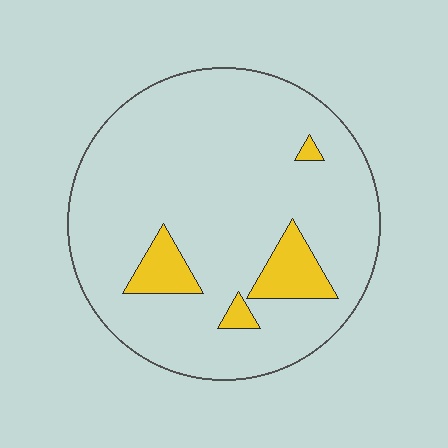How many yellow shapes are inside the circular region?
4.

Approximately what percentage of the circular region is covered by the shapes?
Approximately 10%.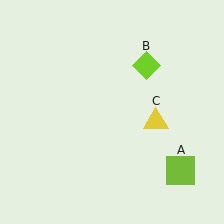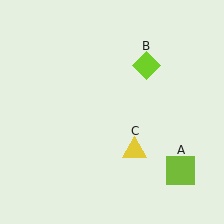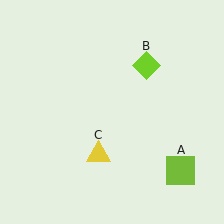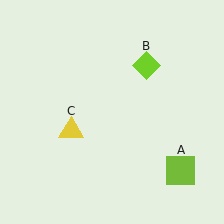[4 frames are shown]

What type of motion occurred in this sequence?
The yellow triangle (object C) rotated clockwise around the center of the scene.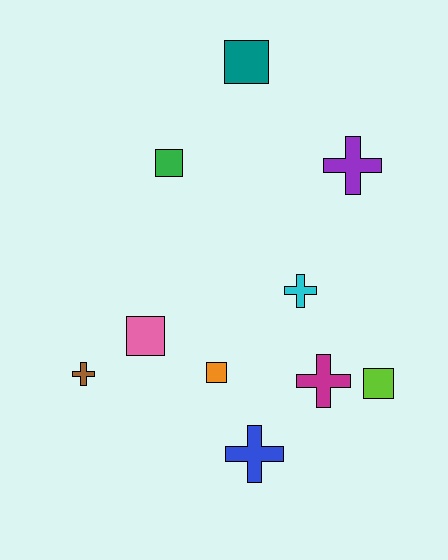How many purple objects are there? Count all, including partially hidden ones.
There is 1 purple object.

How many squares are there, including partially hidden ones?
There are 5 squares.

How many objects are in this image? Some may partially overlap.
There are 10 objects.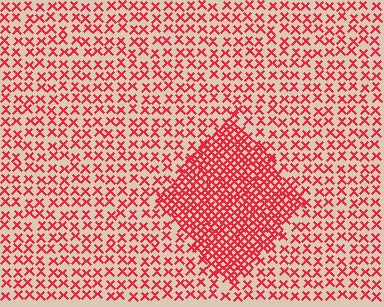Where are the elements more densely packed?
The elements are more densely packed inside the diamond boundary.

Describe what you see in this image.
The image contains small red elements arranged at two different densities. A diamond-shaped region is visible where the elements are more densely packed than the surrounding area.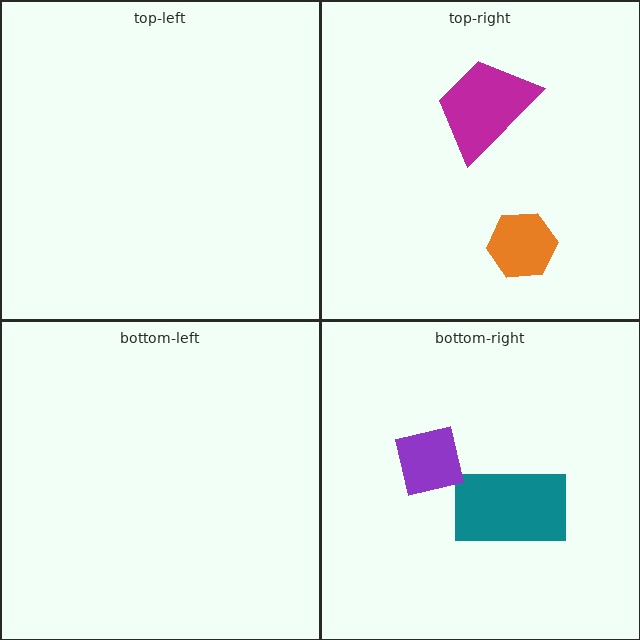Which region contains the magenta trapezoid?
The top-right region.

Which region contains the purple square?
The bottom-right region.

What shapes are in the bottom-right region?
The teal rectangle, the purple square.